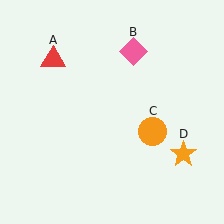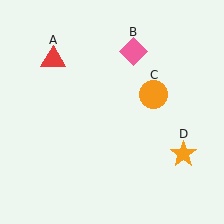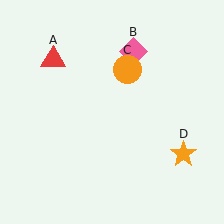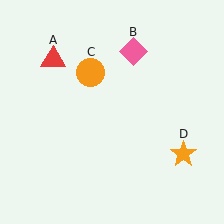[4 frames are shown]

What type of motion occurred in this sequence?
The orange circle (object C) rotated counterclockwise around the center of the scene.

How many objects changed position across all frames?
1 object changed position: orange circle (object C).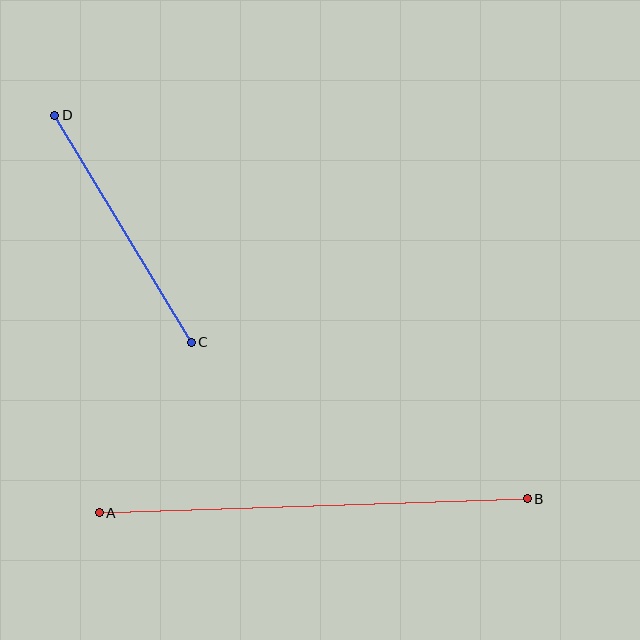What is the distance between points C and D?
The distance is approximately 265 pixels.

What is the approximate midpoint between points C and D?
The midpoint is at approximately (123, 229) pixels.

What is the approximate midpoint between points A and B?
The midpoint is at approximately (313, 506) pixels.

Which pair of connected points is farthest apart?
Points A and B are farthest apart.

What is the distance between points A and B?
The distance is approximately 428 pixels.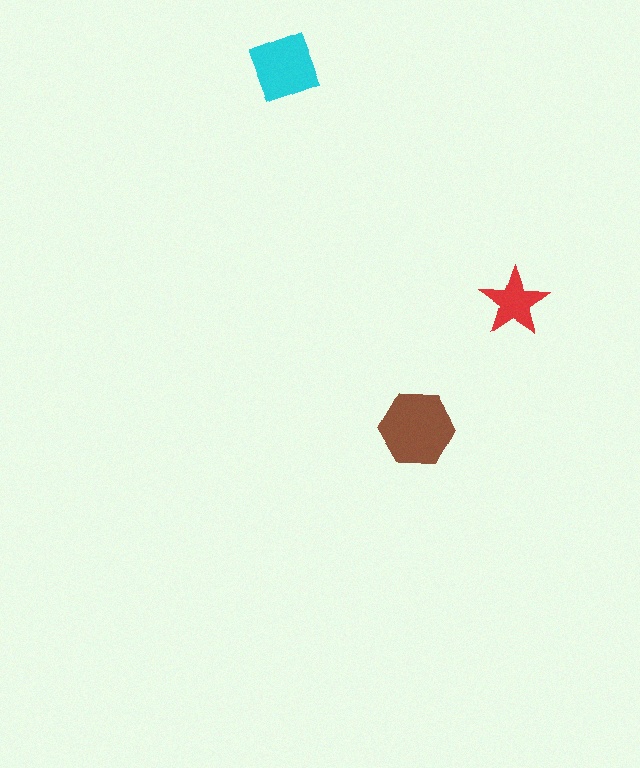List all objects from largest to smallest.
The brown hexagon, the cyan diamond, the red star.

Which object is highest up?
The cyan diamond is topmost.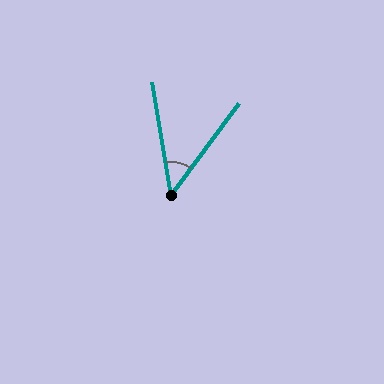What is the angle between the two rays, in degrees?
Approximately 46 degrees.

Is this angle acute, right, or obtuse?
It is acute.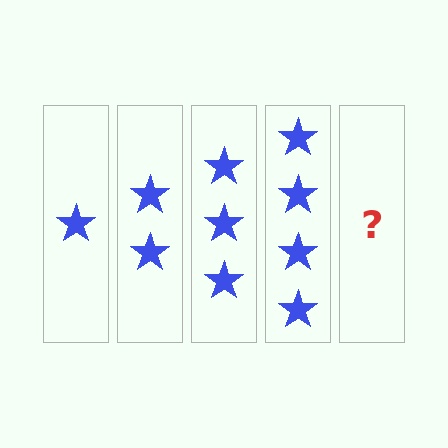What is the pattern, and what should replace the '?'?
The pattern is that each step adds one more star. The '?' should be 5 stars.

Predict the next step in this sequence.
The next step is 5 stars.